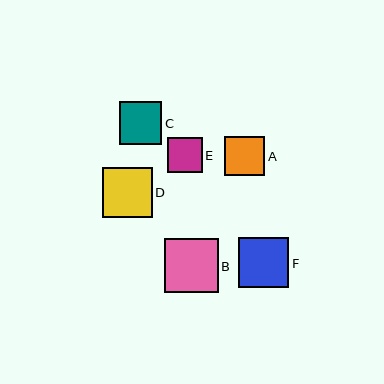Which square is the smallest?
Square E is the smallest with a size of approximately 34 pixels.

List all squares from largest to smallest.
From largest to smallest: B, F, D, C, A, E.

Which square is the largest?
Square B is the largest with a size of approximately 54 pixels.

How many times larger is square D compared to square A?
Square D is approximately 1.3 times the size of square A.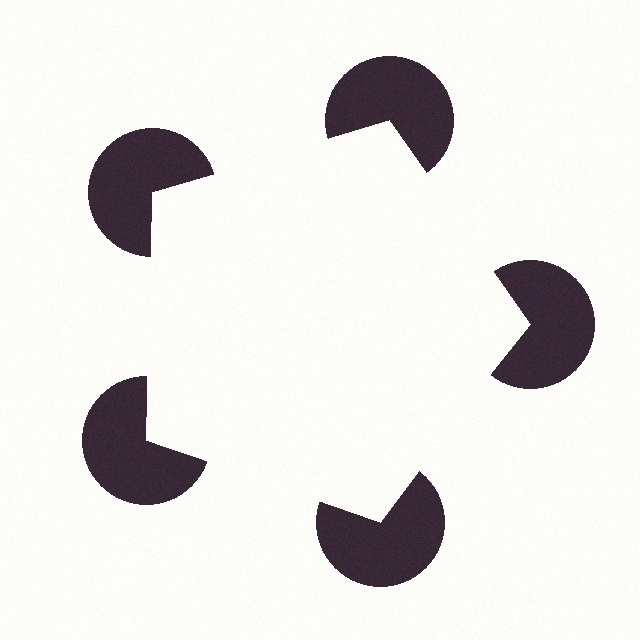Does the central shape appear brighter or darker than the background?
It typically appears slightly brighter than the background, even though no actual brightness change is drawn.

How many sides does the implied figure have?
5 sides.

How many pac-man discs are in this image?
There are 5 — one at each vertex of the illusory pentagon.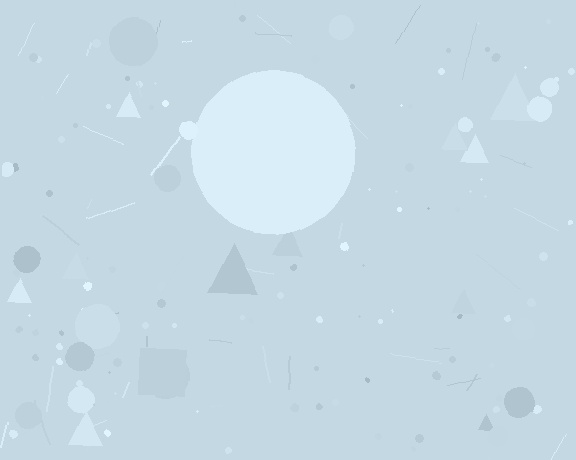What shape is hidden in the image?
A circle is hidden in the image.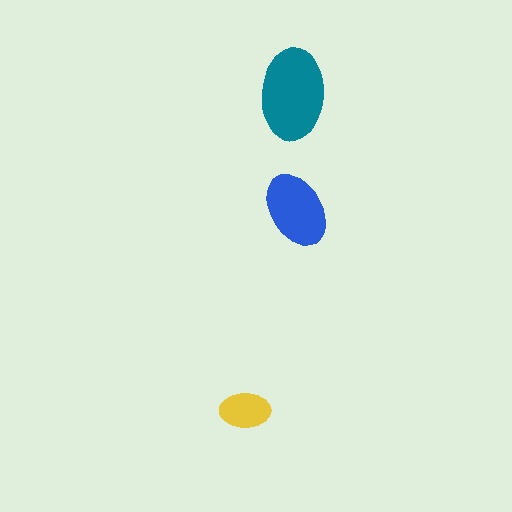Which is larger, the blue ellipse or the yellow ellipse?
The blue one.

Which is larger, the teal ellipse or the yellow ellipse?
The teal one.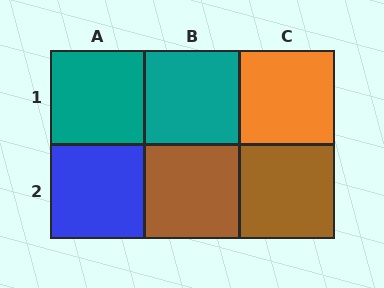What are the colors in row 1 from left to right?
Teal, teal, orange.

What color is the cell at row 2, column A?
Blue.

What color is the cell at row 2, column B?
Brown.